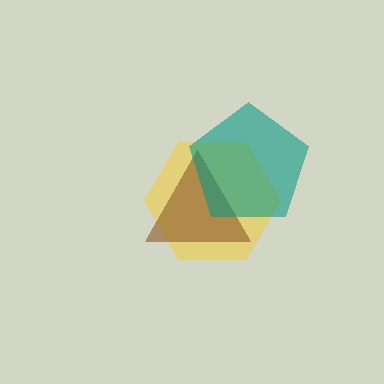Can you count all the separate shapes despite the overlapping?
Yes, there are 3 separate shapes.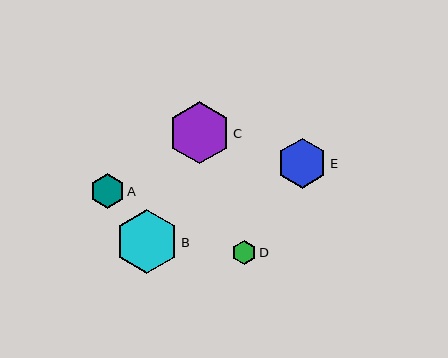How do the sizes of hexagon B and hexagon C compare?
Hexagon B and hexagon C are approximately the same size.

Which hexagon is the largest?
Hexagon B is the largest with a size of approximately 64 pixels.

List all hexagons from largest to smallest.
From largest to smallest: B, C, E, A, D.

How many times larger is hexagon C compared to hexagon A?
Hexagon C is approximately 1.8 times the size of hexagon A.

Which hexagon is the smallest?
Hexagon D is the smallest with a size of approximately 24 pixels.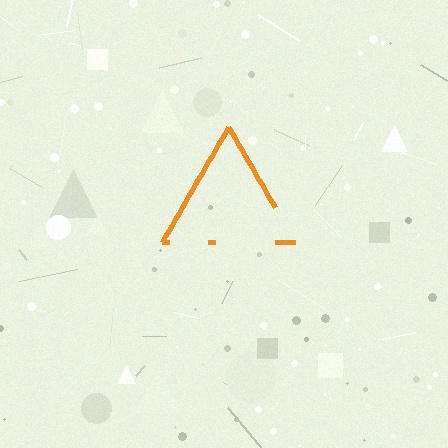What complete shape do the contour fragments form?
The contour fragments form a triangle.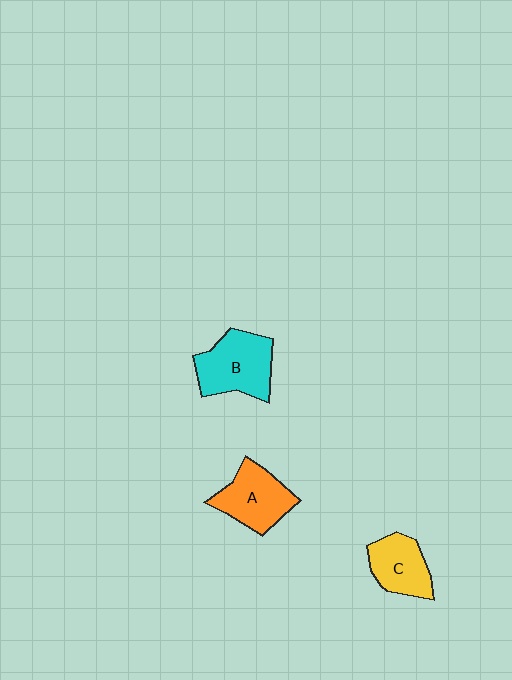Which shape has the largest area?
Shape B (cyan).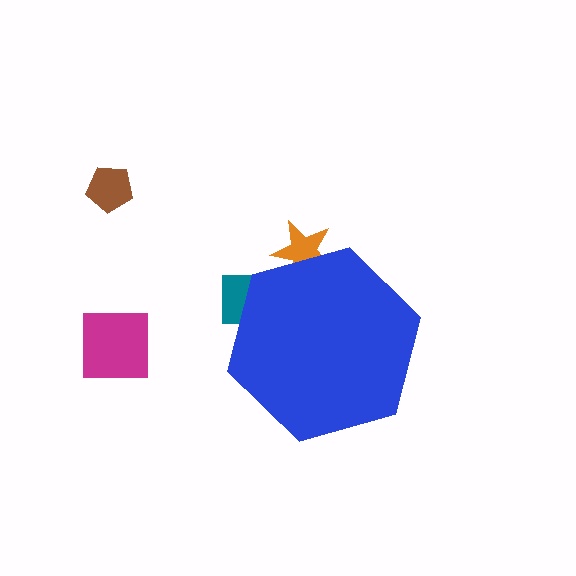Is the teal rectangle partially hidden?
Yes, the teal rectangle is partially hidden behind the blue hexagon.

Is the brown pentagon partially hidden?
No, the brown pentagon is fully visible.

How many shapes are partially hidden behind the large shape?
2 shapes are partially hidden.